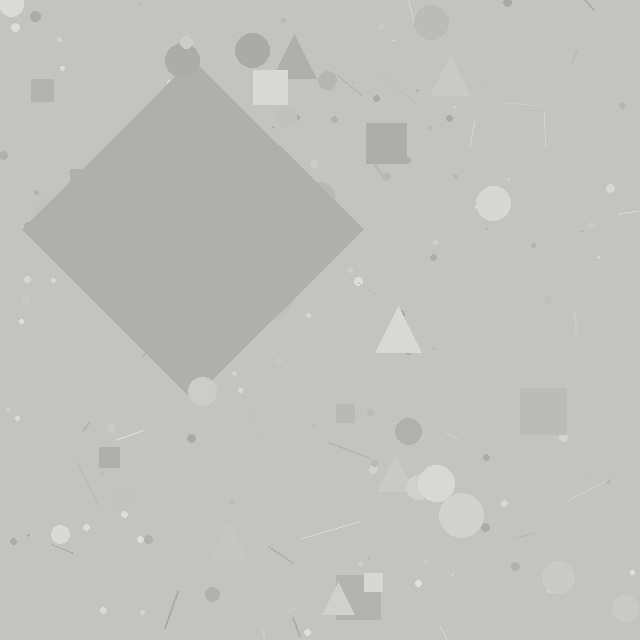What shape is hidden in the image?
A diamond is hidden in the image.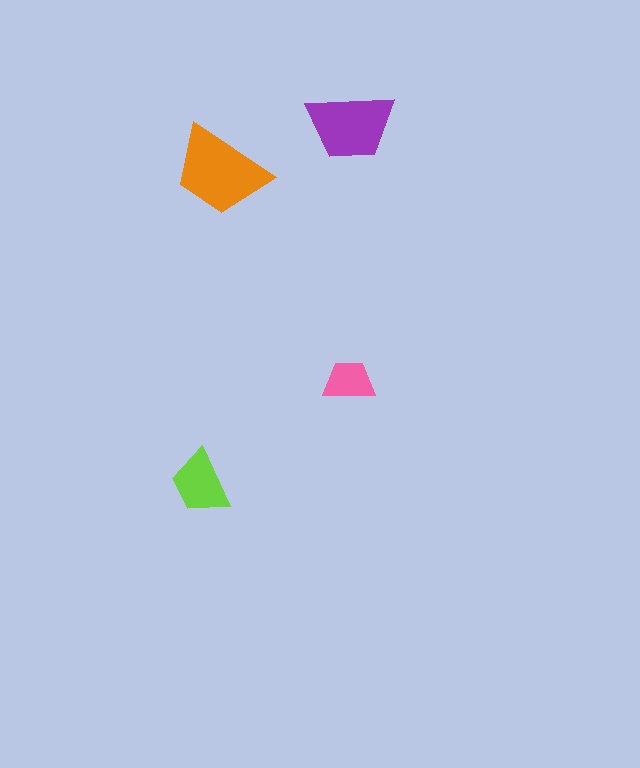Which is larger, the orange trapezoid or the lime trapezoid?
The orange one.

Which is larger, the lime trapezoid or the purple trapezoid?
The purple one.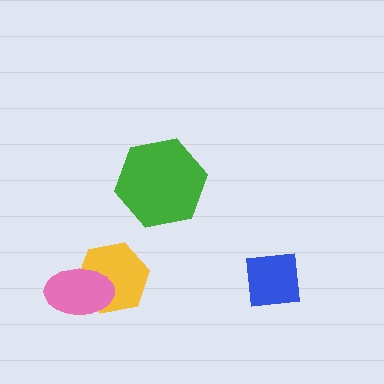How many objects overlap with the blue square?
0 objects overlap with the blue square.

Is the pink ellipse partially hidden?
No, no other shape covers it.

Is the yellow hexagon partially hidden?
Yes, it is partially covered by another shape.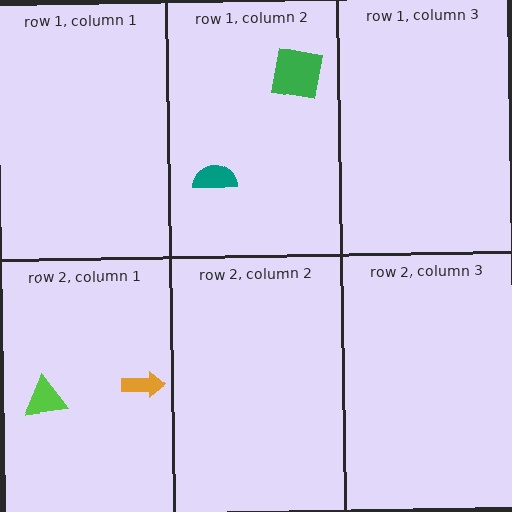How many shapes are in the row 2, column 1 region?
2.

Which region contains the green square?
The row 1, column 2 region.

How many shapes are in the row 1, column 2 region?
2.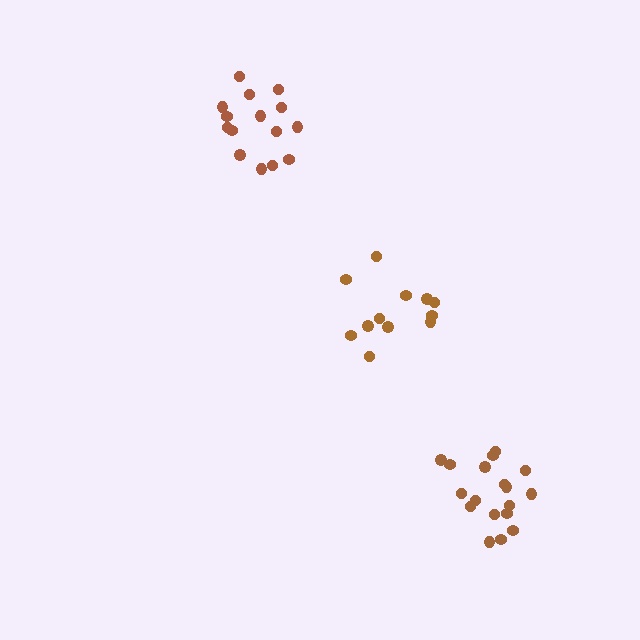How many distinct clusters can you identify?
There are 3 distinct clusters.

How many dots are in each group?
Group 1: 12 dots, Group 2: 15 dots, Group 3: 18 dots (45 total).